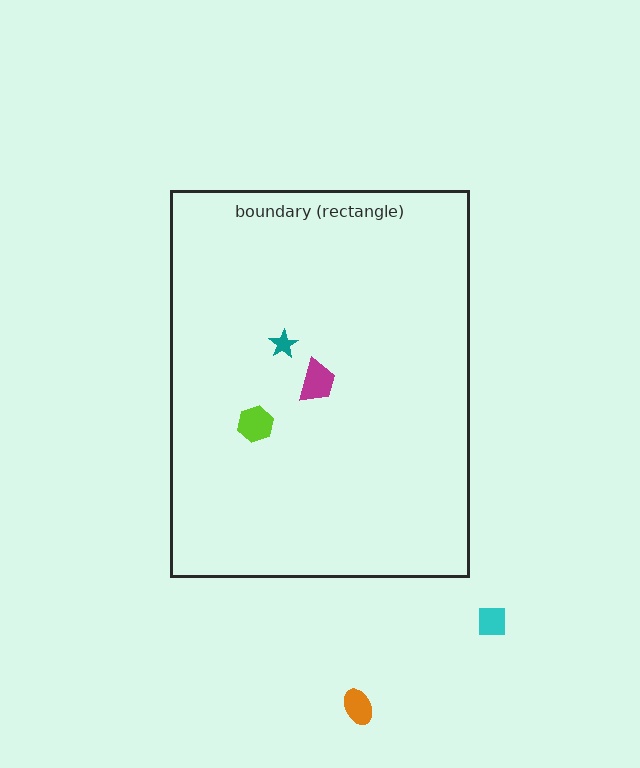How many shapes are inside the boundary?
3 inside, 2 outside.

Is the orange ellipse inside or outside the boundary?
Outside.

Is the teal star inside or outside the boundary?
Inside.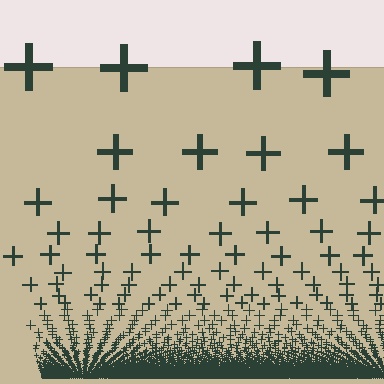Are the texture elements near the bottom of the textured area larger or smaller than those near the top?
Smaller. The gradient is inverted — elements near the bottom are smaller and denser.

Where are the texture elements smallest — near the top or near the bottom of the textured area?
Near the bottom.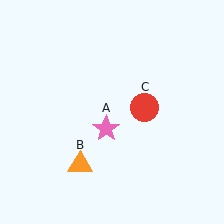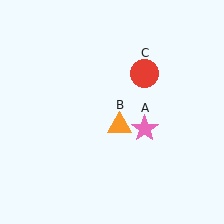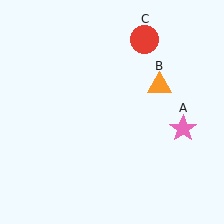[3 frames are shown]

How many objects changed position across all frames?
3 objects changed position: pink star (object A), orange triangle (object B), red circle (object C).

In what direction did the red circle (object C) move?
The red circle (object C) moved up.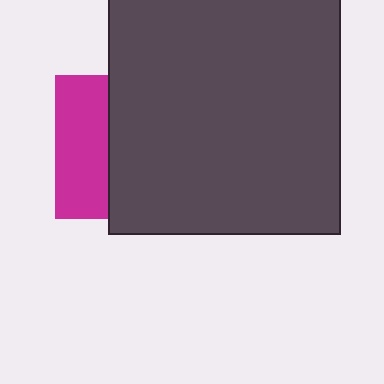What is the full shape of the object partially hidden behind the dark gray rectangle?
The partially hidden object is a magenta square.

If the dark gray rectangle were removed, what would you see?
You would see the complete magenta square.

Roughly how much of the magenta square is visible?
A small part of it is visible (roughly 36%).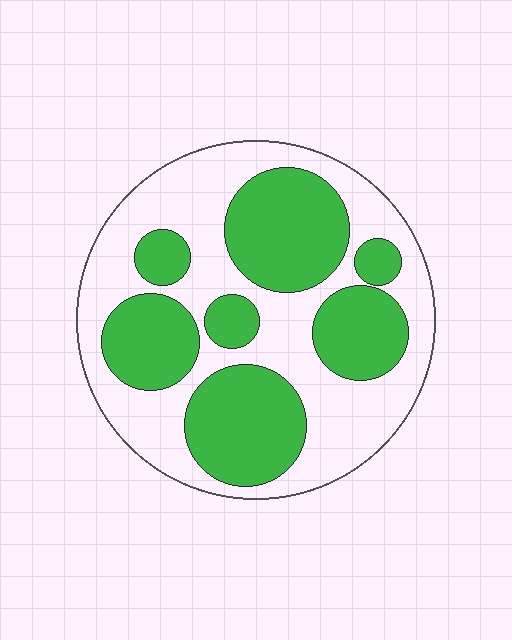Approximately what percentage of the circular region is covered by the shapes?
Approximately 45%.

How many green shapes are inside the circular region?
7.